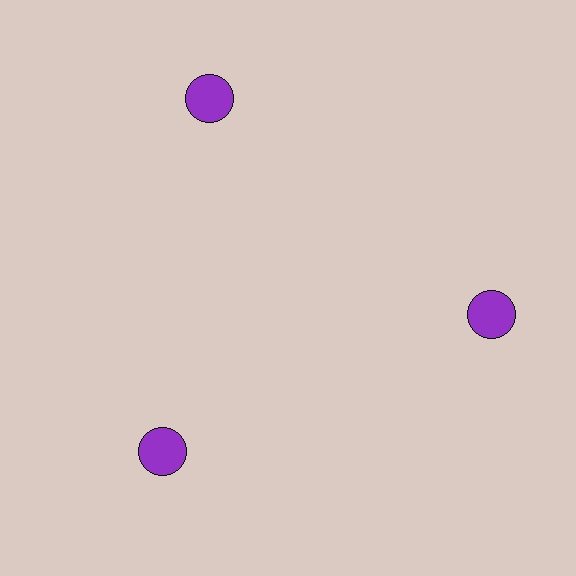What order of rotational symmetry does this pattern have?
This pattern has 3-fold rotational symmetry.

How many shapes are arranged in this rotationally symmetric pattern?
There are 3 shapes, arranged in 3 groups of 1.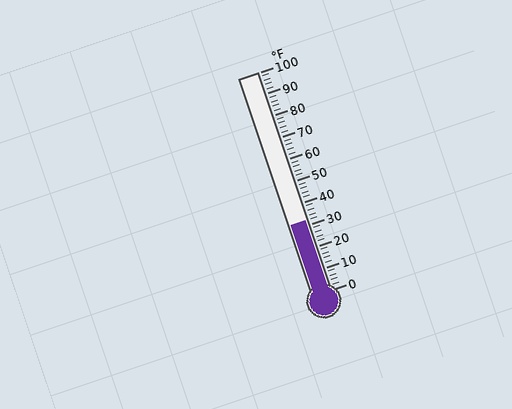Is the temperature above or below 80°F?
The temperature is below 80°F.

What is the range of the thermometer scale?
The thermometer scale ranges from 0°F to 100°F.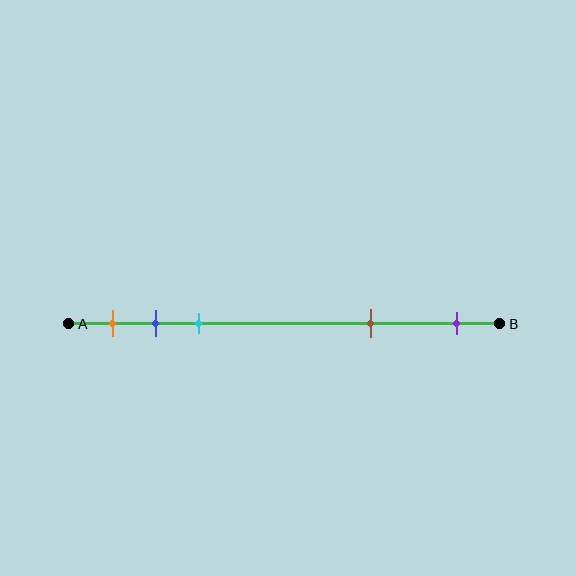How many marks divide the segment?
There are 5 marks dividing the segment.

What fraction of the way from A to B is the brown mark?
The brown mark is approximately 70% (0.7) of the way from A to B.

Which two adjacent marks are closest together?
The blue and cyan marks are the closest adjacent pair.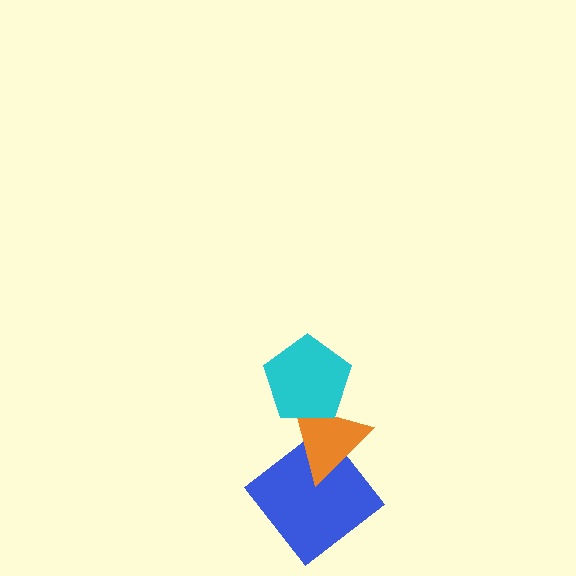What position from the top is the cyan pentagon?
The cyan pentagon is 1st from the top.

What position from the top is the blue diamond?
The blue diamond is 3rd from the top.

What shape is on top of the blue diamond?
The orange triangle is on top of the blue diamond.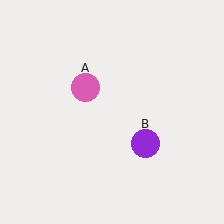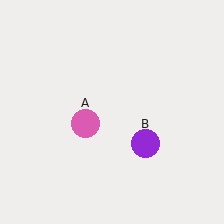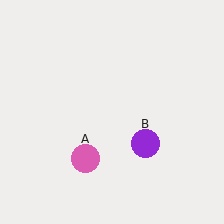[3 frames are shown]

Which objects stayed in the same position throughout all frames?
Purple circle (object B) remained stationary.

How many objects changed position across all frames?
1 object changed position: pink circle (object A).